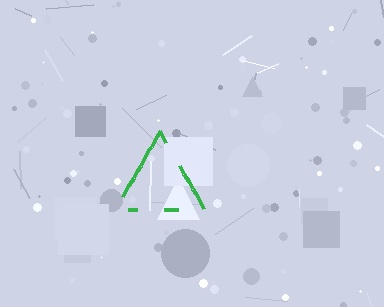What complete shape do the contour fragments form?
The contour fragments form a triangle.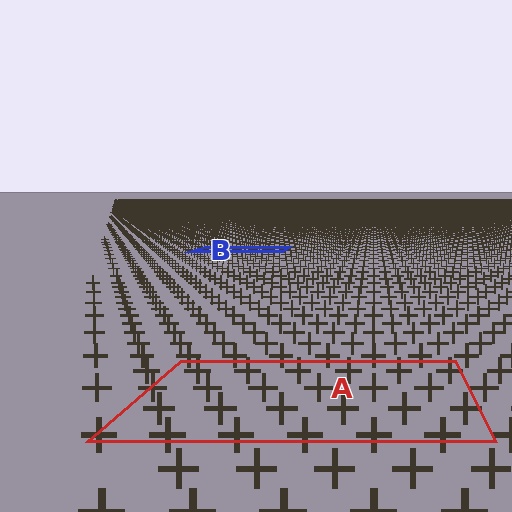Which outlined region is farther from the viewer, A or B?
Region B is farther from the viewer — the texture elements inside it appear smaller and more densely packed.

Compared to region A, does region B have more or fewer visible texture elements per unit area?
Region B has more texture elements per unit area — they are packed more densely because it is farther away.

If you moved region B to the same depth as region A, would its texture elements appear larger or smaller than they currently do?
They would appear larger. At a closer depth, the same texture elements are projected at a bigger on-screen size.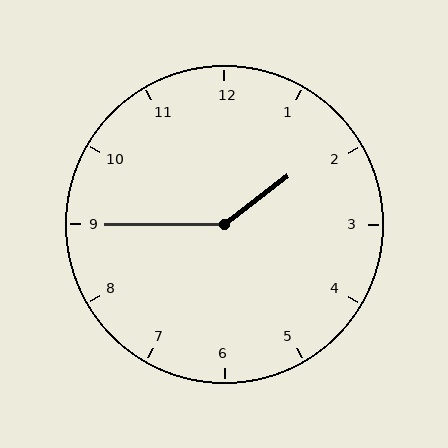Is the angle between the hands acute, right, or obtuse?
It is obtuse.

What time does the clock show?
1:45.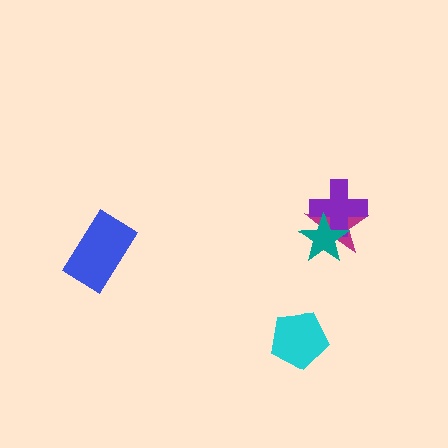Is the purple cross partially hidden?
Yes, it is partially covered by another shape.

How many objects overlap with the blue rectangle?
0 objects overlap with the blue rectangle.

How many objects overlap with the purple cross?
2 objects overlap with the purple cross.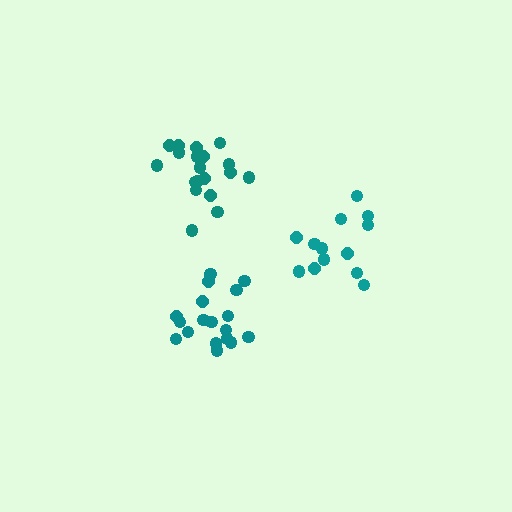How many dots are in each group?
Group 1: 13 dots, Group 2: 19 dots, Group 3: 19 dots (51 total).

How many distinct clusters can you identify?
There are 3 distinct clusters.